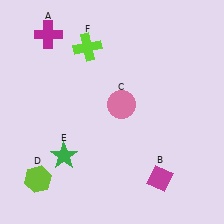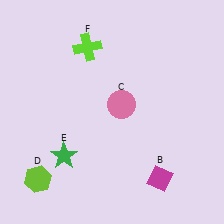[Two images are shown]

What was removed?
The magenta cross (A) was removed in Image 2.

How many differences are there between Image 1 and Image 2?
There is 1 difference between the two images.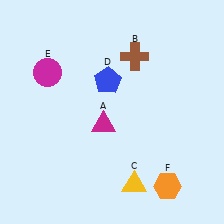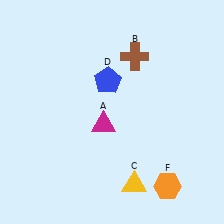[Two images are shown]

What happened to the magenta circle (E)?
The magenta circle (E) was removed in Image 2. It was in the top-left area of Image 1.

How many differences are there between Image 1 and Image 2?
There is 1 difference between the two images.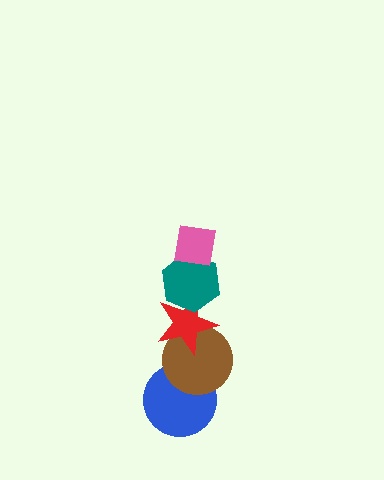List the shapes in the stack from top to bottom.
From top to bottom: the pink square, the teal hexagon, the red star, the brown circle, the blue circle.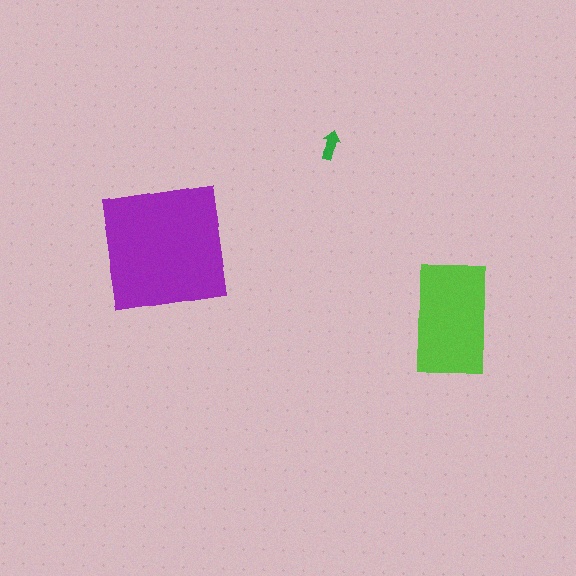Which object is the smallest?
The green arrow.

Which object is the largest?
The purple square.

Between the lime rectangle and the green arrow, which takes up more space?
The lime rectangle.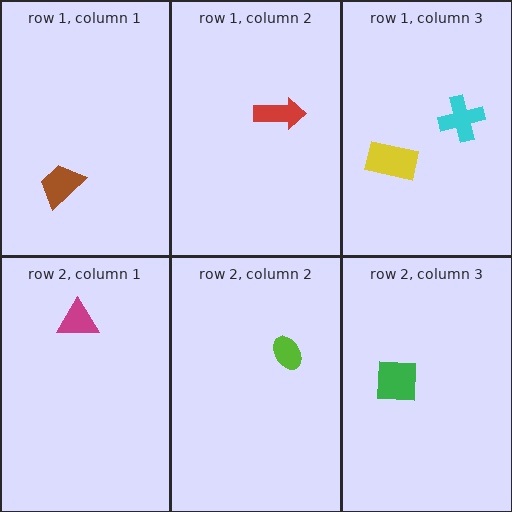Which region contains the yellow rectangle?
The row 1, column 3 region.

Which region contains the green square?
The row 2, column 3 region.